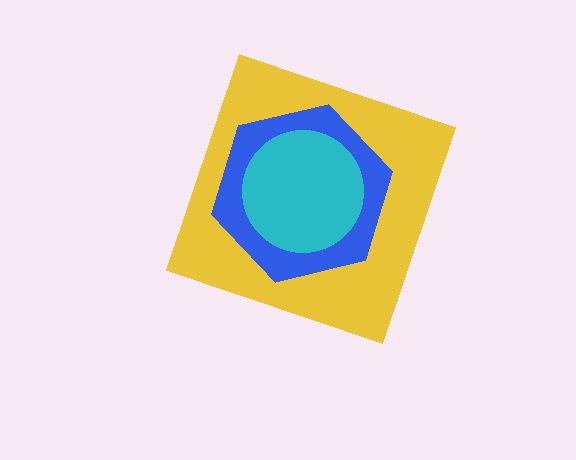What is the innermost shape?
The cyan circle.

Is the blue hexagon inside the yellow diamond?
Yes.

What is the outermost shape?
The yellow diamond.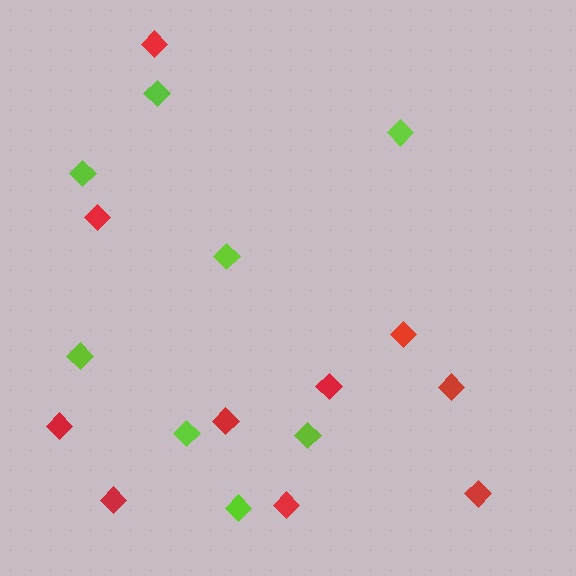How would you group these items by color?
There are 2 groups: one group of red diamonds (10) and one group of lime diamonds (8).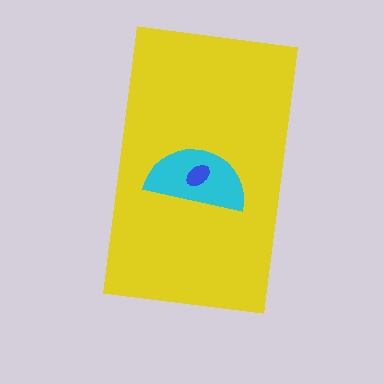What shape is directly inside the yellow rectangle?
The cyan semicircle.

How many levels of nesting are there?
3.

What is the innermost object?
The blue ellipse.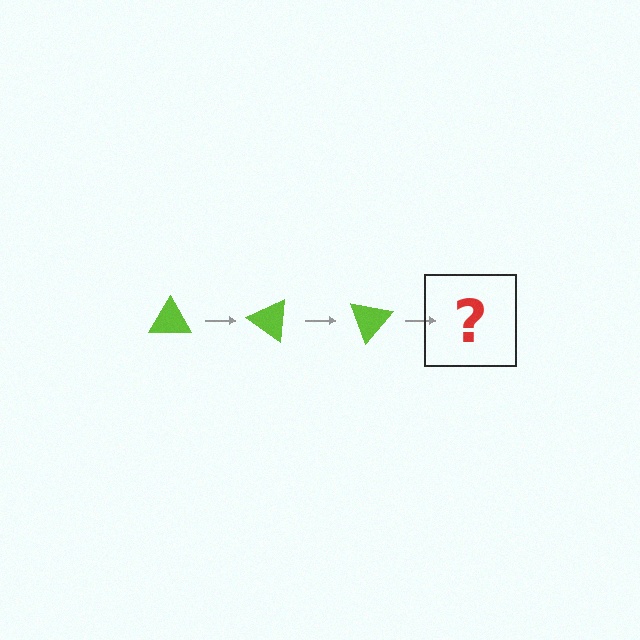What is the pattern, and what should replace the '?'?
The pattern is that the triangle rotates 35 degrees each step. The '?' should be a lime triangle rotated 105 degrees.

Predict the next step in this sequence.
The next step is a lime triangle rotated 105 degrees.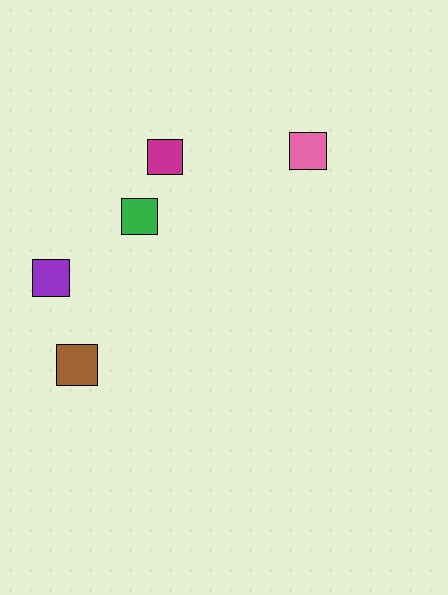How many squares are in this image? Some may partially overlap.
There are 5 squares.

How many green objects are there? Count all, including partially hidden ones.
There is 1 green object.